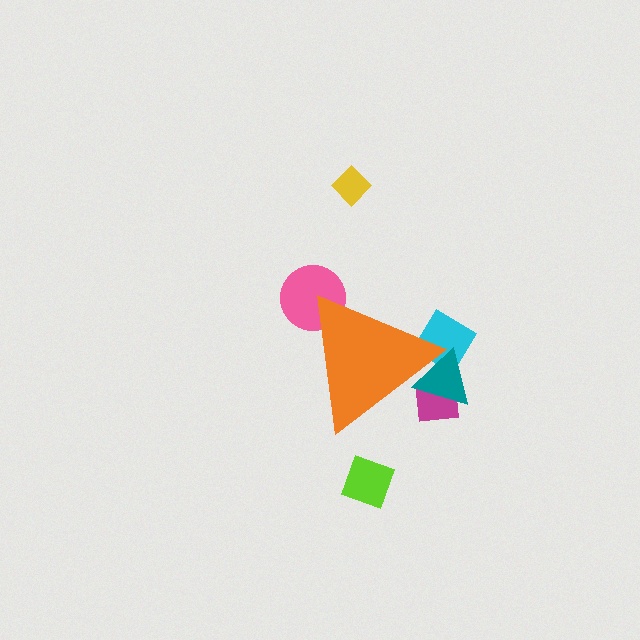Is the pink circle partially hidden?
Yes, the pink circle is partially hidden behind the orange triangle.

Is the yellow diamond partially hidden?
No, the yellow diamond is fully visible.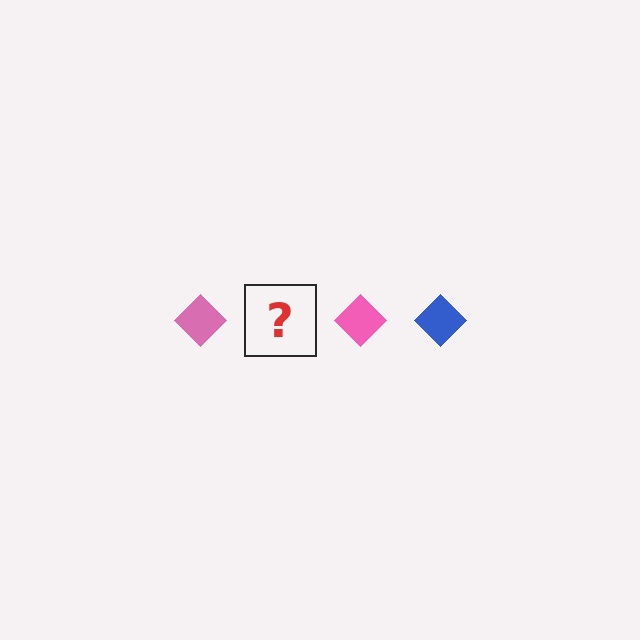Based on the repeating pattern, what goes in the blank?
The blank should be a blue diamond.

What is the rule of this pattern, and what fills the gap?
The rule is that the pattern cycles through pink, blue diamonds. The gap should be filled with a blue diamond.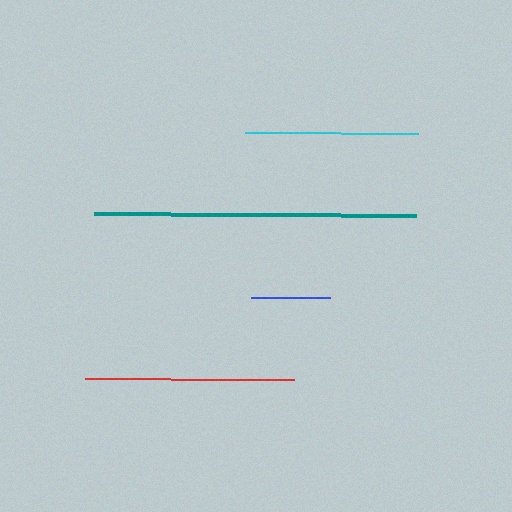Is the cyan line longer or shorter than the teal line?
The teal line is longer than the cyan line.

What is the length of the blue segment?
The blue segment is approximately 80 pixels long.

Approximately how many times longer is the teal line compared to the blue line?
The teal line is approximately 4.1 times the length of the blue line.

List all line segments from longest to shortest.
From longest to shortest: teal, red, cyan, blue.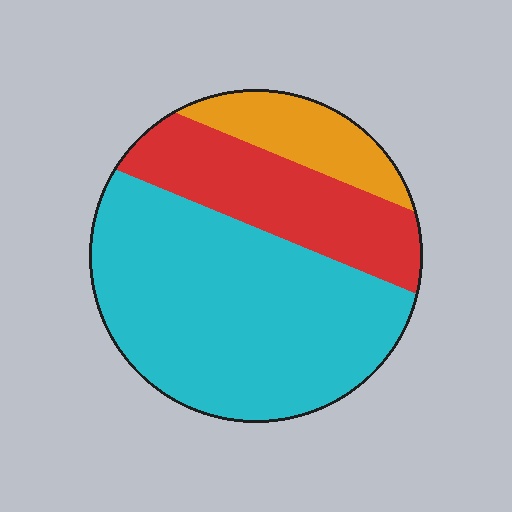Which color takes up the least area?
Orange, at roughly 15%.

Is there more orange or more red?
Red.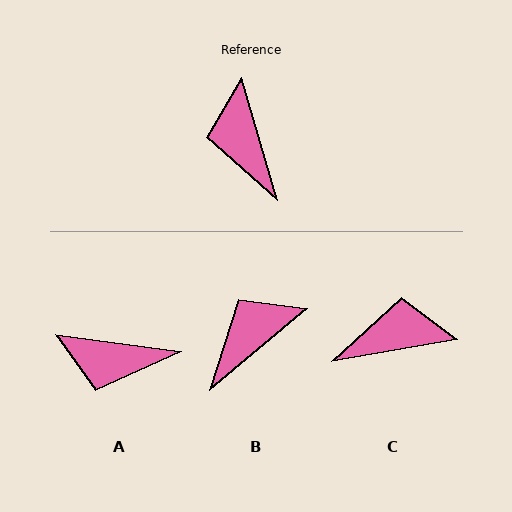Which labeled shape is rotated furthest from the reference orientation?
C, about 96 degrees away.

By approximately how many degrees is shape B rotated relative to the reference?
Approximately 66 degrees clockwise.